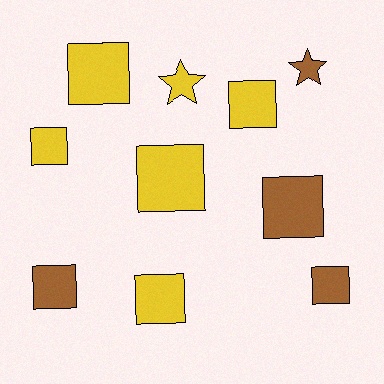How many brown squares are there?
There are 3 brown squares.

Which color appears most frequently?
Yellow, with 6 objects.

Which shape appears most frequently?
Square, with 8 objects.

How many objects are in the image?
There are 10 objects.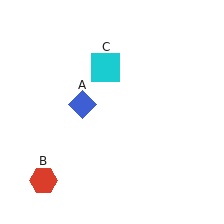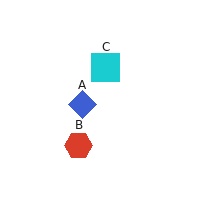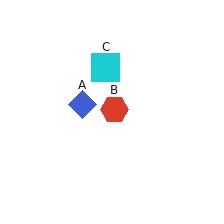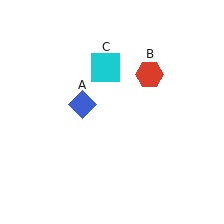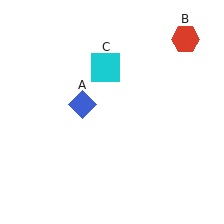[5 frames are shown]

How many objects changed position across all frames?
1 object changed position: red hexagon (object B).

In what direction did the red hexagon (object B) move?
The red hexagon (object B) moved up and to the right.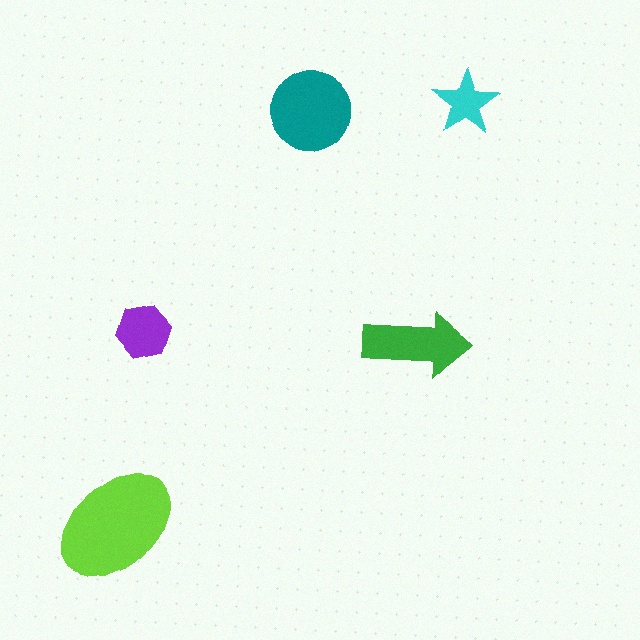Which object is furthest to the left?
The lime ellipse is leftmost.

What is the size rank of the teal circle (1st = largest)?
2nd.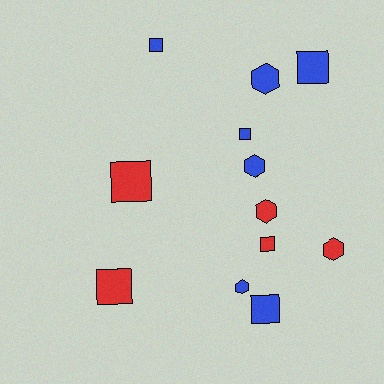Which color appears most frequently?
Blue, with 7 objects.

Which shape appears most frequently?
Square, with 7 objects.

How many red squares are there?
There are 3 red squares.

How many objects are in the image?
There are 12 objects.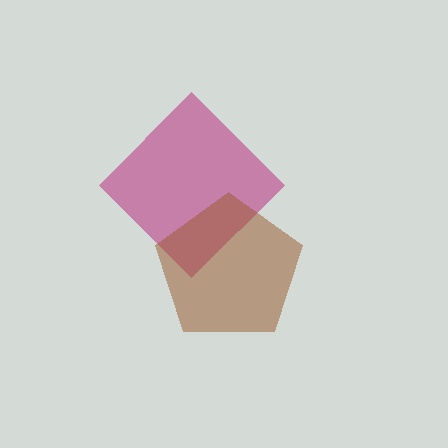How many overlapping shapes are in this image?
There are 2 overlapping shapes in the image.